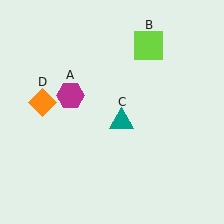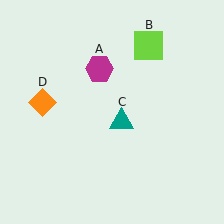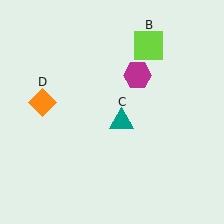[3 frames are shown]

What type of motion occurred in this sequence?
The magenta hexagon (object A) rotated clockwise around the center of the scene.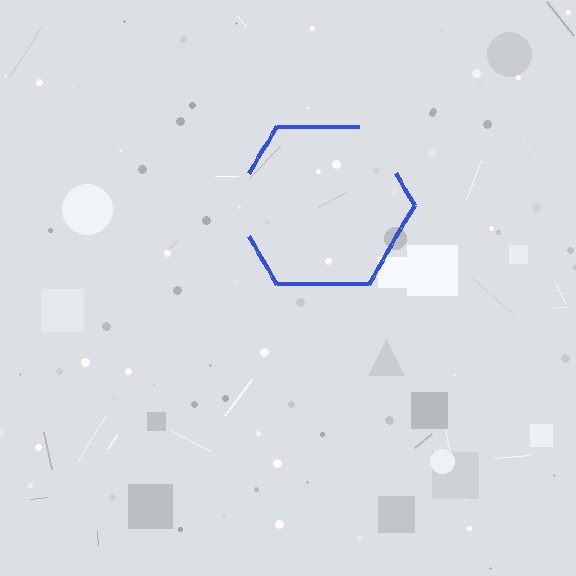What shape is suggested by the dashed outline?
The dashed outline suggests a hexagon.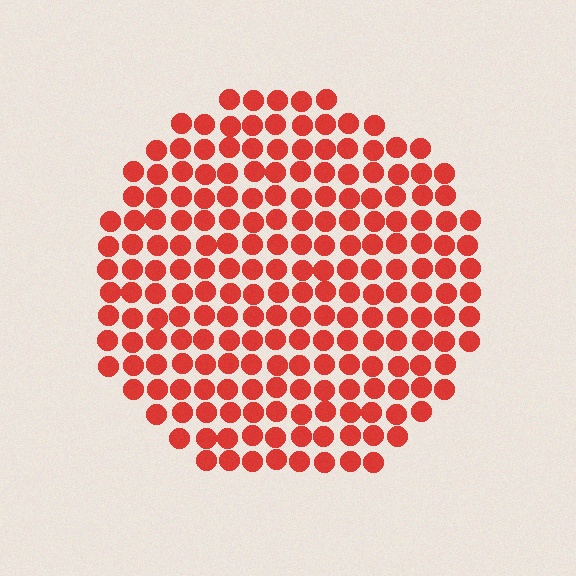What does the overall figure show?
The overall figure shows a circle.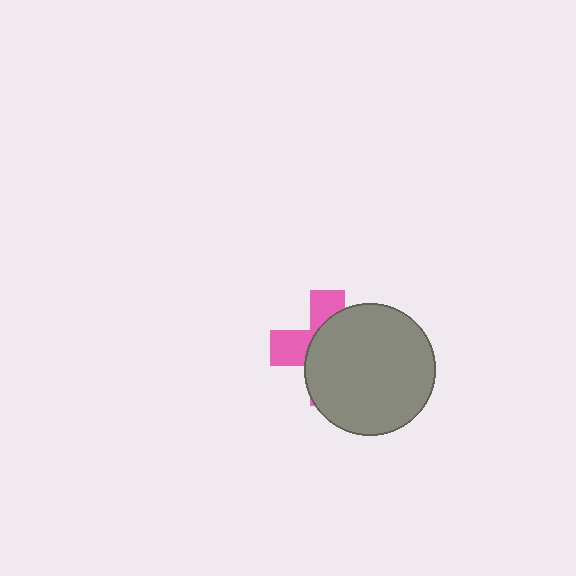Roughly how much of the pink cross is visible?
A small part of it is visible (roughly 36%).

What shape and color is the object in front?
The object in front is a gray circle.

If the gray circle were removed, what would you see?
You would see the complete pink cross.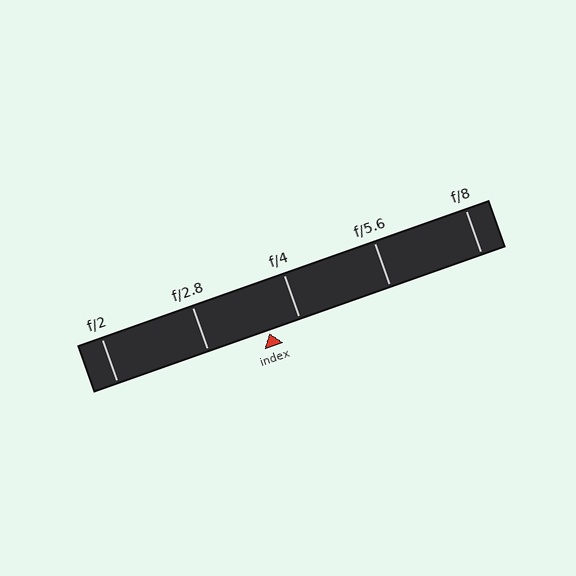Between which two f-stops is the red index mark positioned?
The index mark is between f/2.8 and f/4.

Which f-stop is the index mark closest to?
The index mark is closest to f/4.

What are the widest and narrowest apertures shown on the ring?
The widest aperture shown is f/2 and the narrowest is f/8.